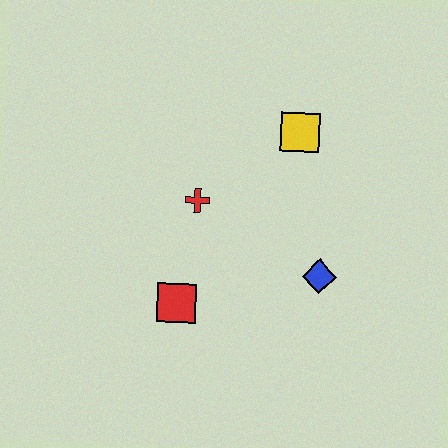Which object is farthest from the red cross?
The blue diamond is farthest from the red cross.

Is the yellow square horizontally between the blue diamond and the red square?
Yes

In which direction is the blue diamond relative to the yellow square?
The blue diamond is below the yellow square.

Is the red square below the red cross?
Yes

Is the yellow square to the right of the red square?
Yes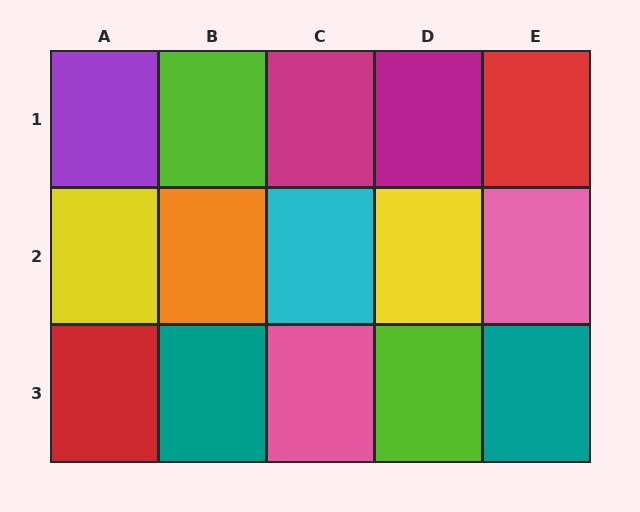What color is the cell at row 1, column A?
Purple.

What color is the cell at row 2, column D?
Yellow.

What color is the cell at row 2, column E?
Pink.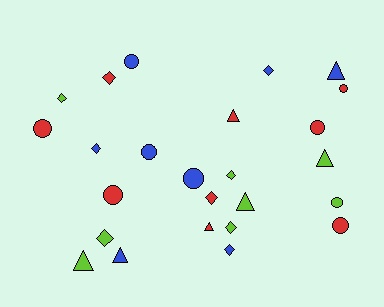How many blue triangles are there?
There are 2 blue triangles.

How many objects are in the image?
There are 25 objects.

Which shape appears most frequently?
Diamond, with 9 objects.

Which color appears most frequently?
Red, with 9 objects.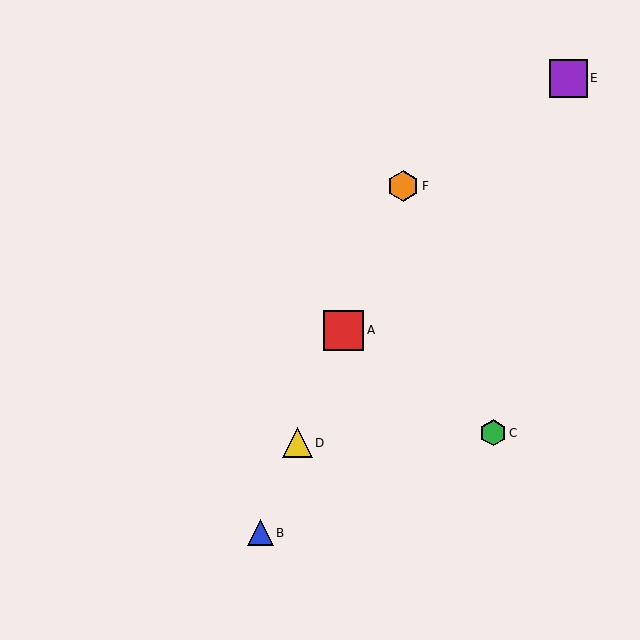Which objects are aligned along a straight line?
Objects A, B, D, F are aligned along a straight line.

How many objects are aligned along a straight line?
4 objects (A, B, D, F) are aligned along a straight line.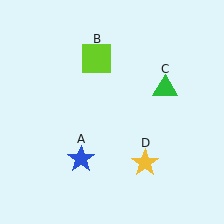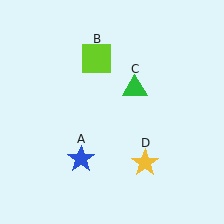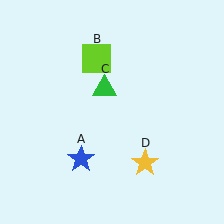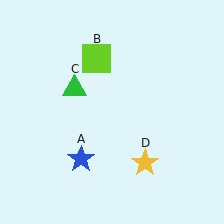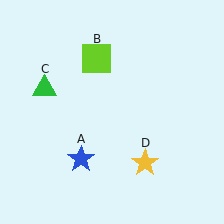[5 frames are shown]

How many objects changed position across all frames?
1 object changed position: green triangle (object C).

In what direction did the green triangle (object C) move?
The green triangle (object C) moved left.